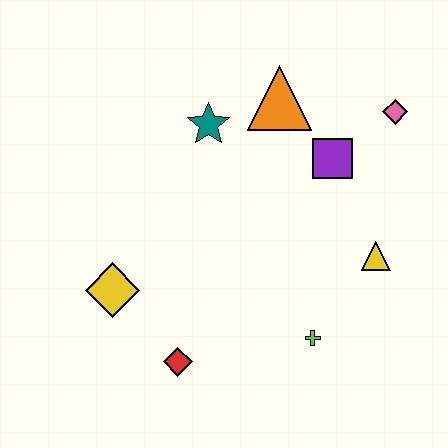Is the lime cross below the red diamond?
No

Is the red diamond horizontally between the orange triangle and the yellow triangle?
No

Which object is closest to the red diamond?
The yellow diamond is closest to the red diamond.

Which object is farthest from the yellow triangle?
The yellow diamond is farthest from the yellow triangle.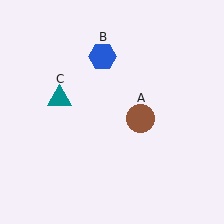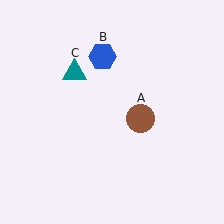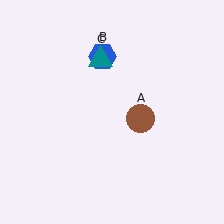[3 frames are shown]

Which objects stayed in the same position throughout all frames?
Brown circle (object A) and blue hexagon (object B) remained stationary.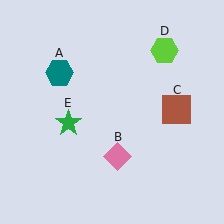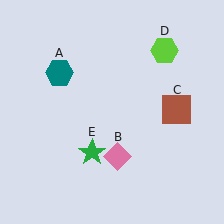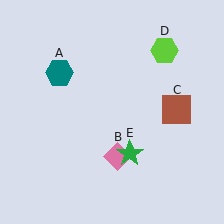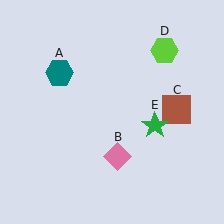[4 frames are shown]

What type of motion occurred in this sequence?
The green star (object E) rotated counterclockwise around the center of the scene.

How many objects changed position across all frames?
1 object changed position: green star (object E).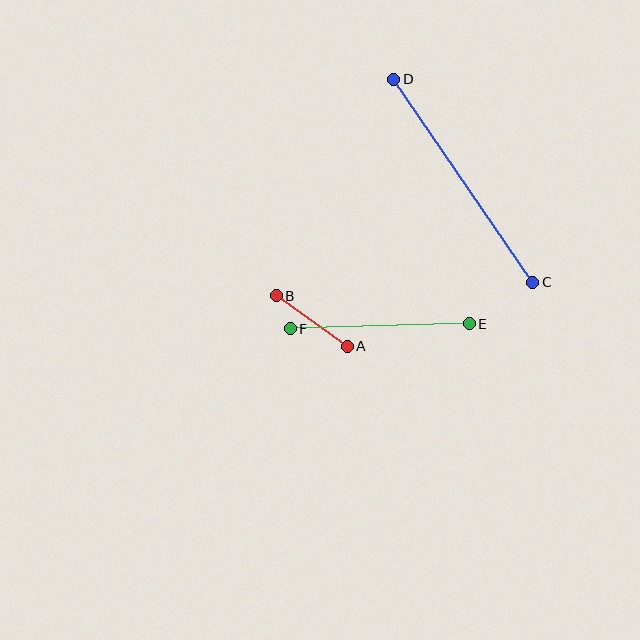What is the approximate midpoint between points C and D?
The midpoint is at approximately (463, 181) pixels.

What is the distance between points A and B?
The distance is approximately 87 pixels.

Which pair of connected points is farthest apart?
Points C and D are farthest apart.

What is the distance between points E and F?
The distance is approximately 179 pixels.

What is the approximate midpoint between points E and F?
The midpoint is at approximately (380, 326) pixels.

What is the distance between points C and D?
The distance is approximately 246 pixels.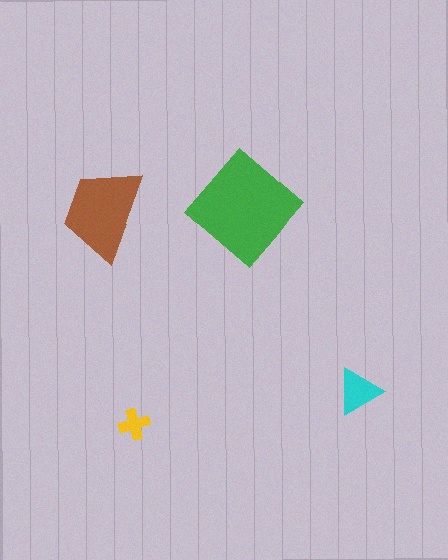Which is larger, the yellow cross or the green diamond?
The green diamond.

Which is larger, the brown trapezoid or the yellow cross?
The brown trapezoid.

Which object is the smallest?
The yellow cross.